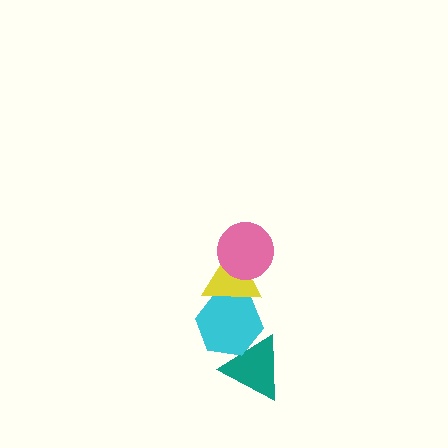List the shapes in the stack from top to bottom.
From top to bottom: the pink circle, the yellow triangle, the cyan hexagon, the teal triangle.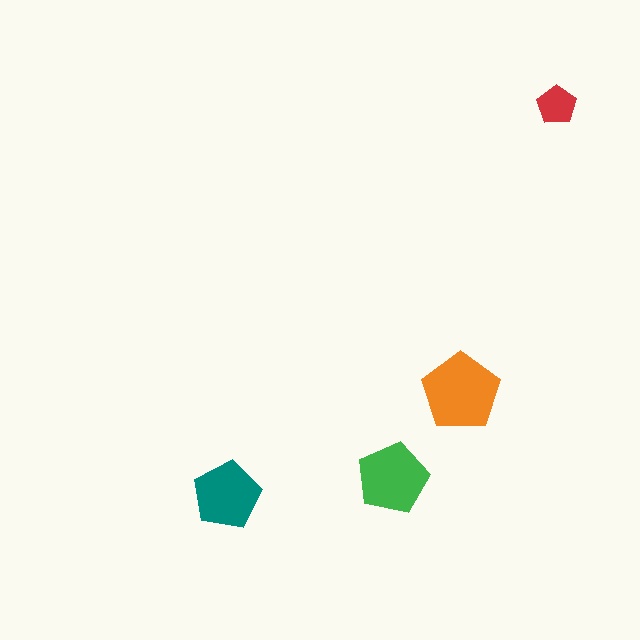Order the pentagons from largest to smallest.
the orange one, the green one, the teal one, the red one.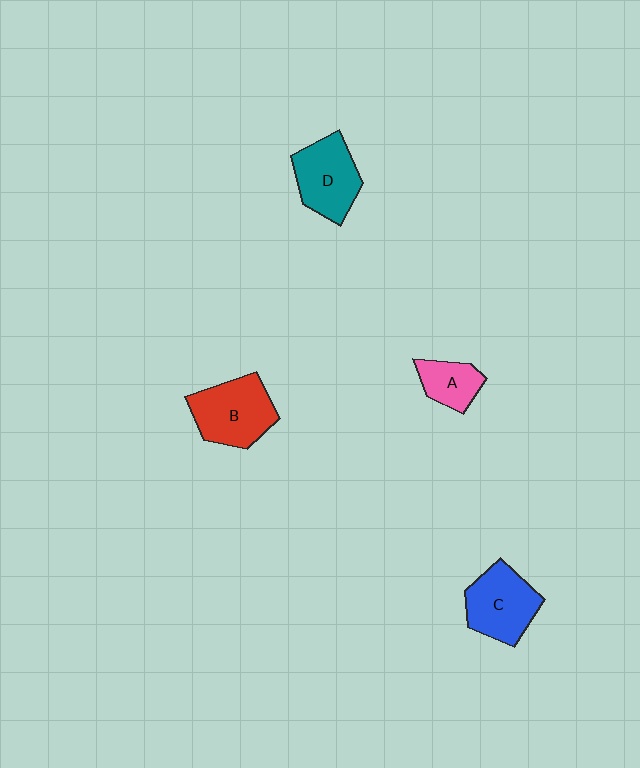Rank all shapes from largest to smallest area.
From largest to smallest: B (red), C (blue), D (teal), A (pink).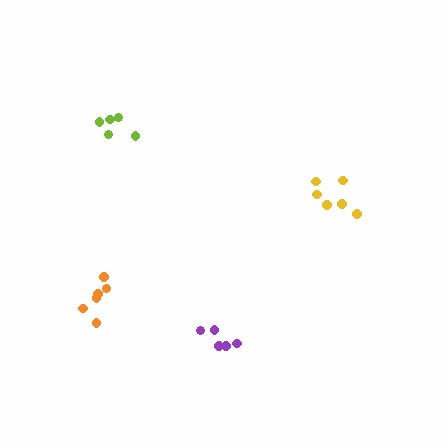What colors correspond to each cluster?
The clusters are colored: lime, yellow, purple, orange.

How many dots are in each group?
Group 1: 5 dots, Group 2: 6 dots, Group 3: 5 dots, Group 4: 6 dots (22 total).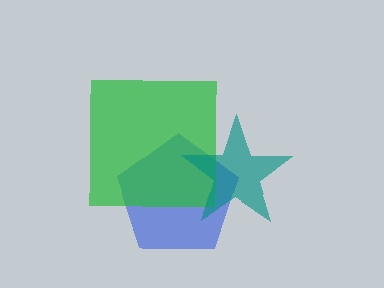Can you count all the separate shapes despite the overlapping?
Yes, there are 3 separate shapes.